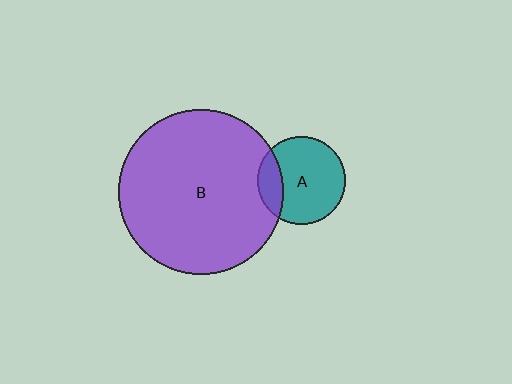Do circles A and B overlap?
Yes.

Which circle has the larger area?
Circle B (purple).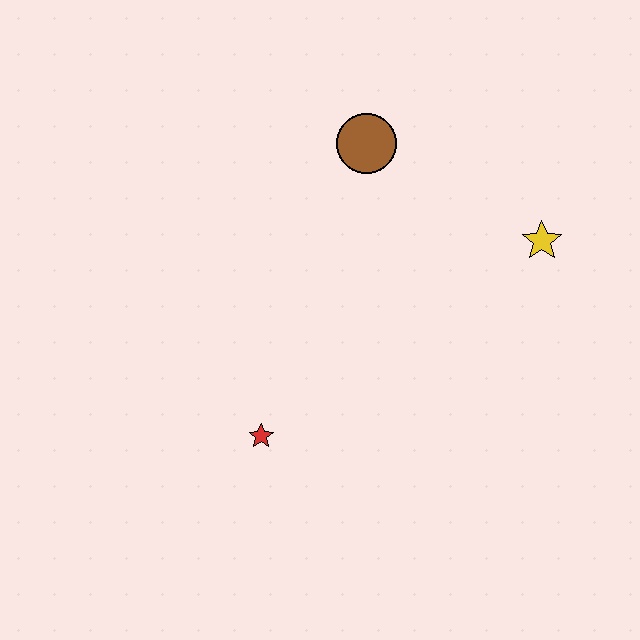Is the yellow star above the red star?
Yes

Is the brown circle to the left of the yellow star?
Yes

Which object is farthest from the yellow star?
The red star is farthest from the yellow star.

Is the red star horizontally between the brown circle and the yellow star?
No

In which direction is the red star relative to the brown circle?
The red star is below the brown circle.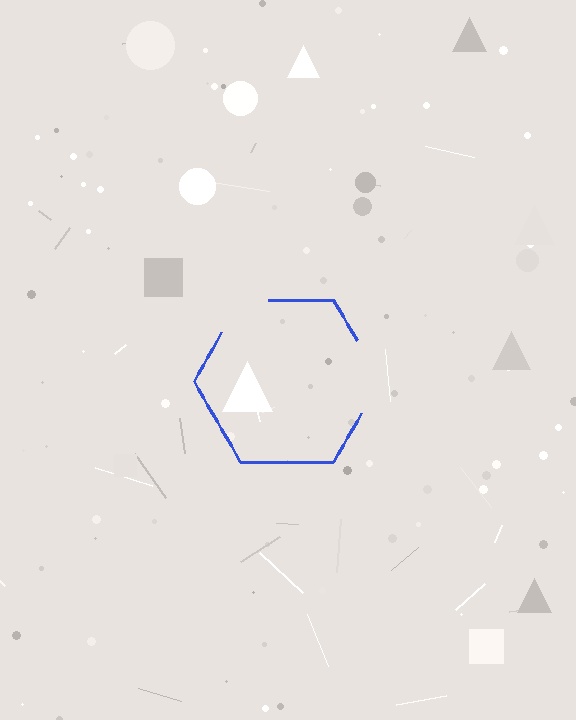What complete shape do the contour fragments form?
The contour fragments form a hexagon.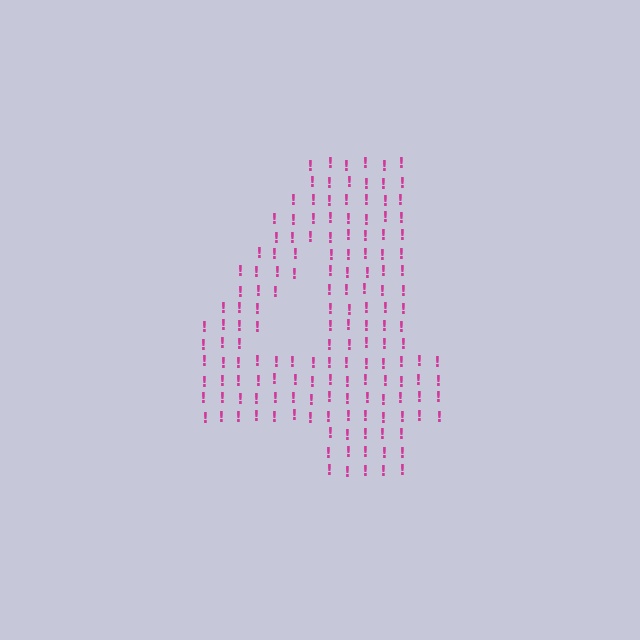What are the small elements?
The small elements are exclamation marks.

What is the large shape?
The large shape is the digit 4.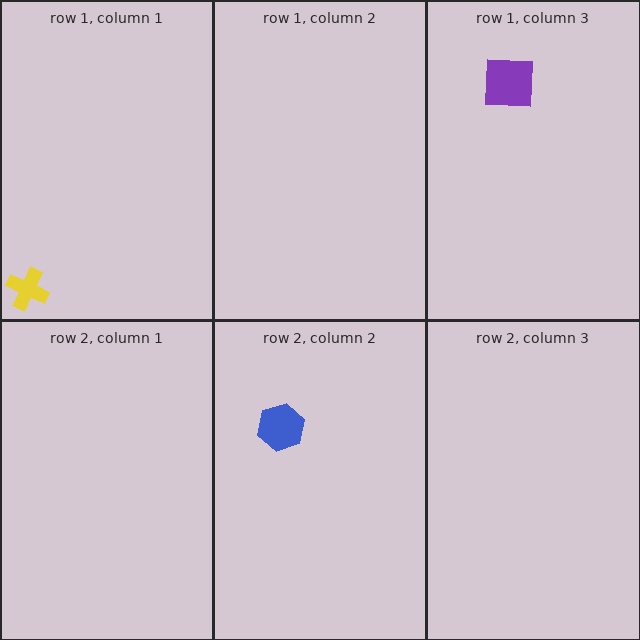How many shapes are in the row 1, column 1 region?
1.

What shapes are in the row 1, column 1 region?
The yellow cross.